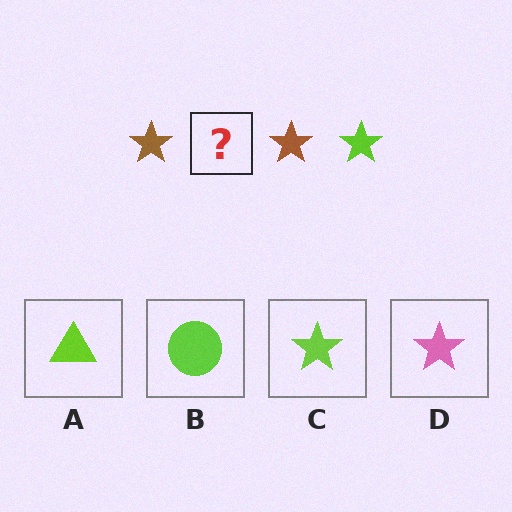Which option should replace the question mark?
Option C.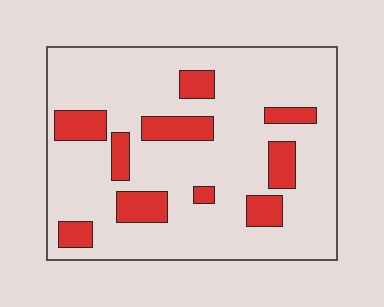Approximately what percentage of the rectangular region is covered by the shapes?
Approximately 20%.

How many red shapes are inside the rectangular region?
10.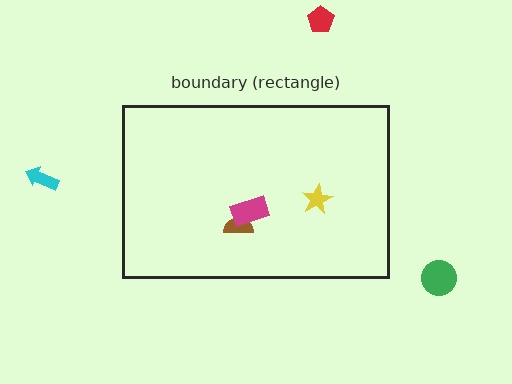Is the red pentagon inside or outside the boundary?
Outside.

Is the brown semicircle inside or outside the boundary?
Inside.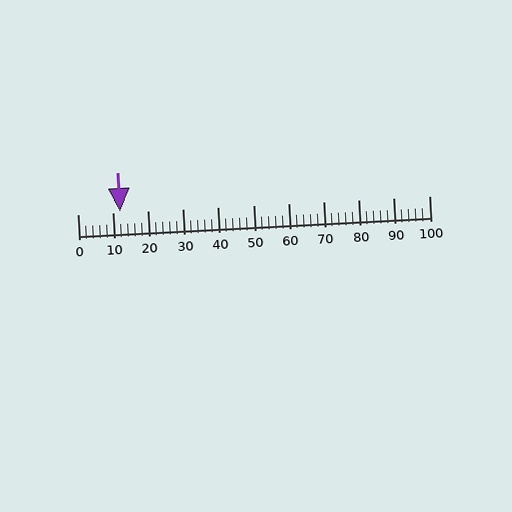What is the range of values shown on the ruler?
The ruler shows values from 0 to 100.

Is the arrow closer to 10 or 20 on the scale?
The arrow is closer to 10.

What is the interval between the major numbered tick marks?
The major tick marks are spaced 10 units apart.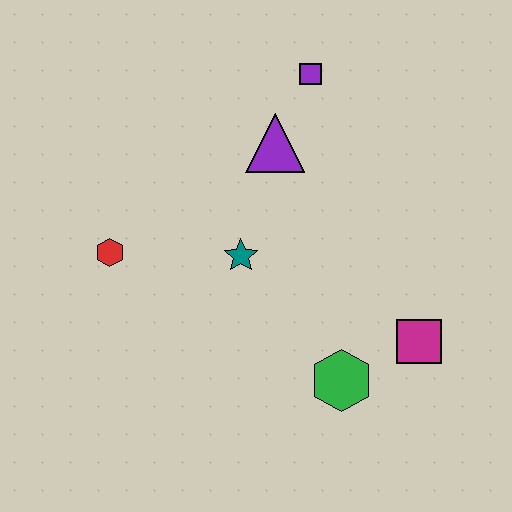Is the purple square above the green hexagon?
Yes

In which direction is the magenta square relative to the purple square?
The magenta square is below the purple square.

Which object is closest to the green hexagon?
The magenta square is closest to the green hexagon.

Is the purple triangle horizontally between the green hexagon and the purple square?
No